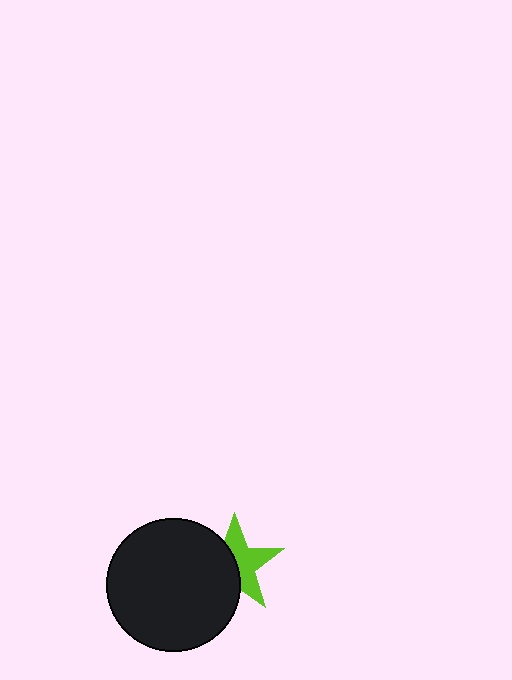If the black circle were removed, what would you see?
You would see the complete lime star.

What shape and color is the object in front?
The object in front is a black circle.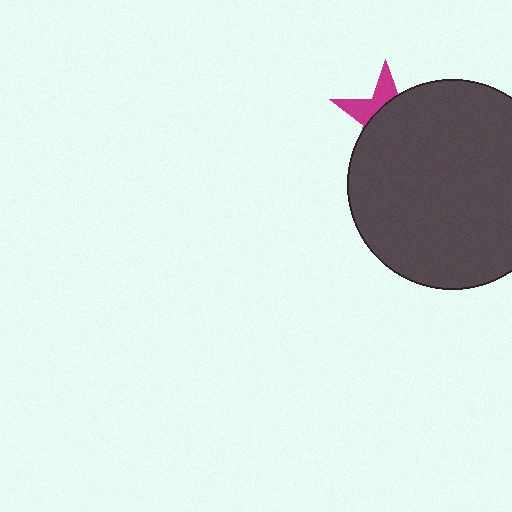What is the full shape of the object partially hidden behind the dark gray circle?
The partially hidden object is a magenta star.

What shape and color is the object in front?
The object in front is a dark gray circle.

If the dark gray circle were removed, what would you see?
You would see the complete magenta star.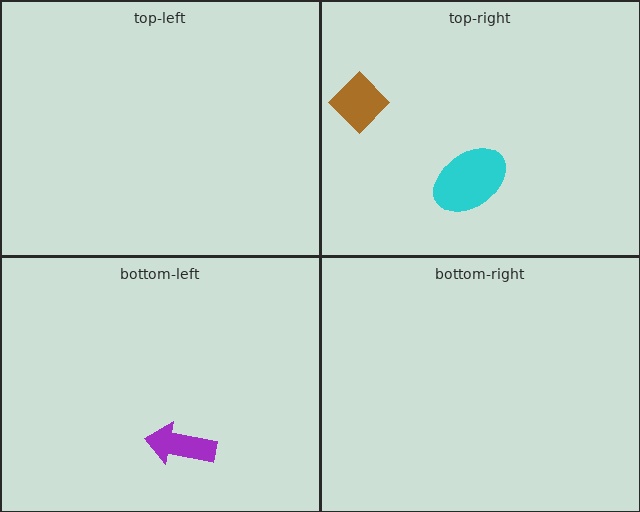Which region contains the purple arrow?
The bottom-left region.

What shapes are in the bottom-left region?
The purple arrow.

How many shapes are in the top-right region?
2.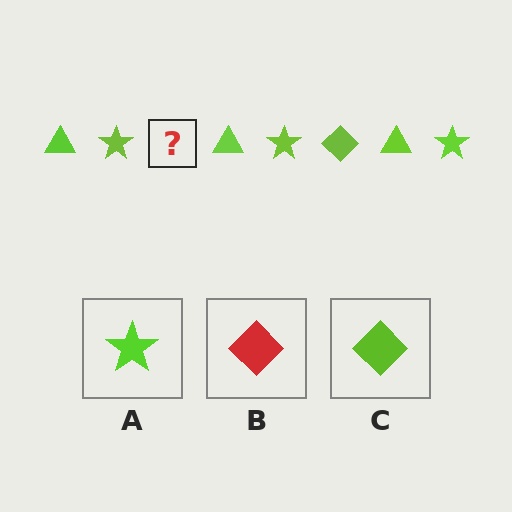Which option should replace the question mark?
Option C.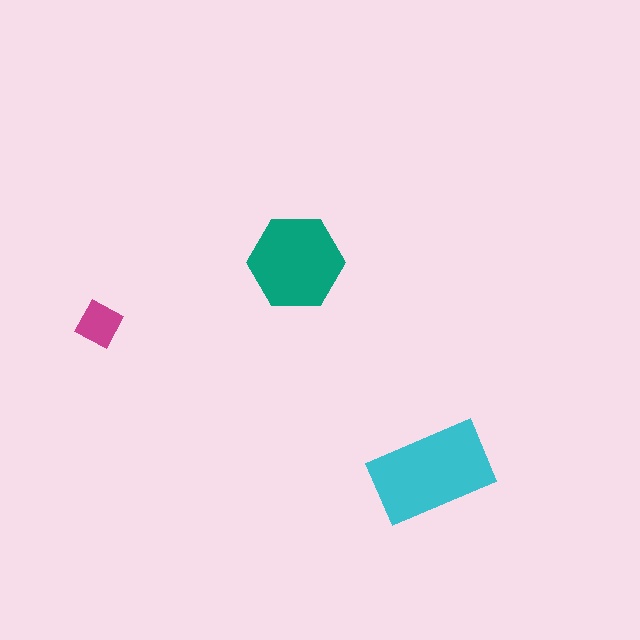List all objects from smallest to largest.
The magenta square, the teal hexagon, the cyan rectangle.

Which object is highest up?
The teal hexagon is topmost.